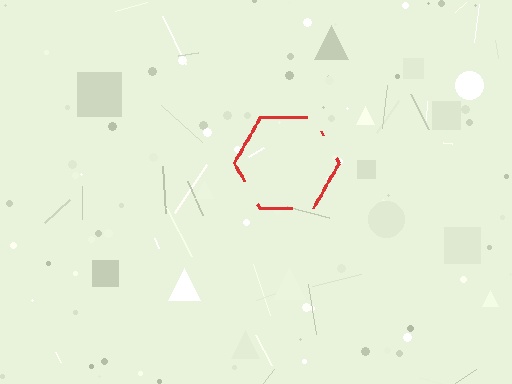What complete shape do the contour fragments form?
The contour fragments form a hexagon.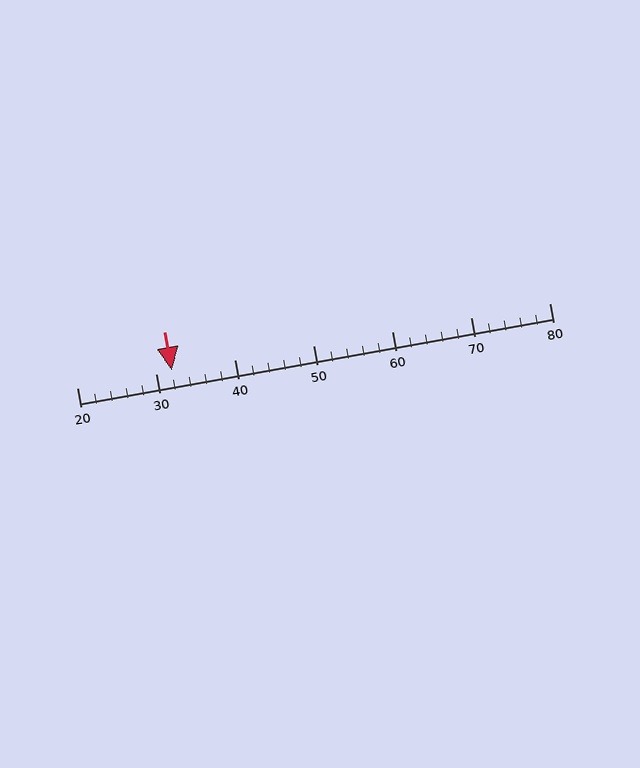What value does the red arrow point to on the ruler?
The red arrow points to approximately 32.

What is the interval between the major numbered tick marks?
The major tick marks are spaced 10 units apart.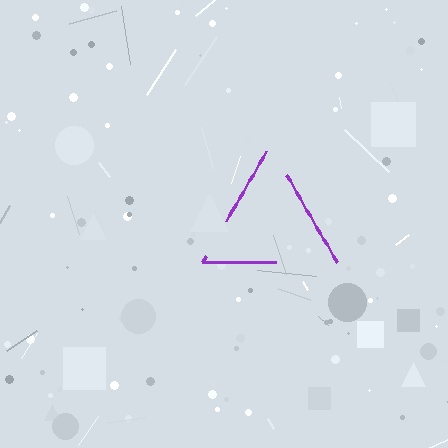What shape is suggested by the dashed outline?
The dashed outline suggests a triangle.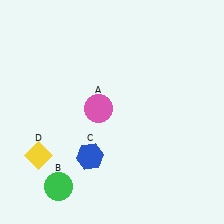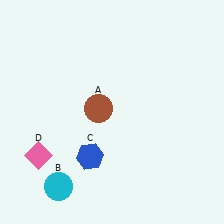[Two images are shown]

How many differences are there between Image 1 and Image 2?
There are 3 differences between the two images.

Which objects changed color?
A changed from pink to brown. B changed from green to cyan. D changed from yellow to pink.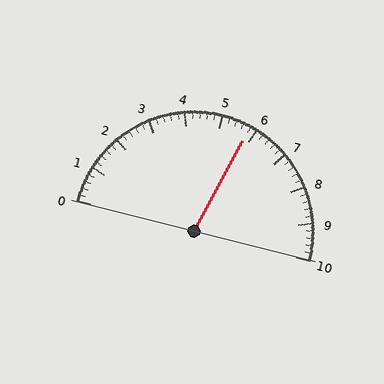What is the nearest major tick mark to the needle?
The nearest major tick mark is 6.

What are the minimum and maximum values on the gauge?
The gauge ranges from 0 to 10.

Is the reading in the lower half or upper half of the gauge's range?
The reading is in the upper half of the range (0 to 10).